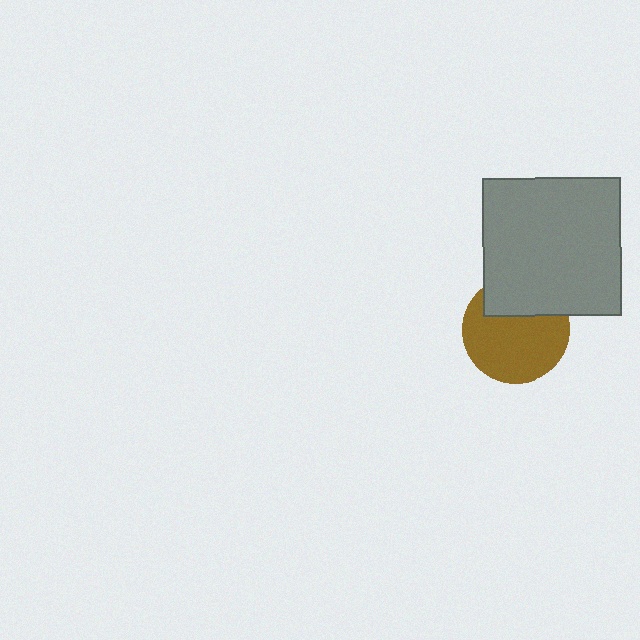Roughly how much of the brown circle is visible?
Most of it is visible (roughly 70%).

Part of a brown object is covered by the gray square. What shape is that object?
It is a circle.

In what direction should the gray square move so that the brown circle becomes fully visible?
The gray square should move up. That is the shortest direction to clear the overlap and leave the brown circle fully visible.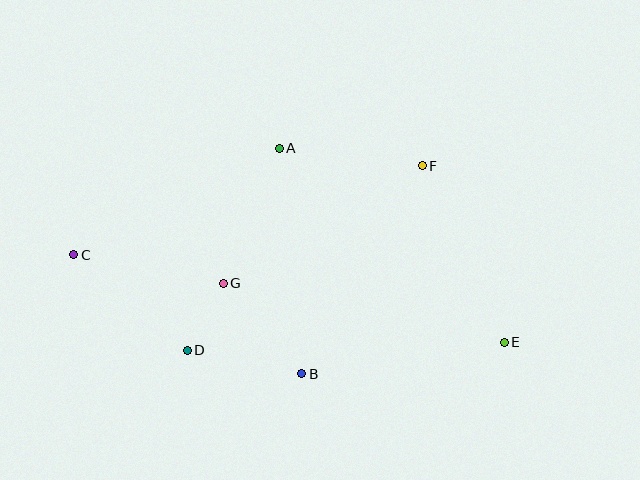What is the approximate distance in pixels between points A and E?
The distance between A and E is approximately 297 pixels.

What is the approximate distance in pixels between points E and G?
The distance between E and G is approximately 287 pixels.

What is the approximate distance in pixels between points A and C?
The distance between A and C is approximately 231 pixels.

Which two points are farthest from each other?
Points C and E are farthest from each other.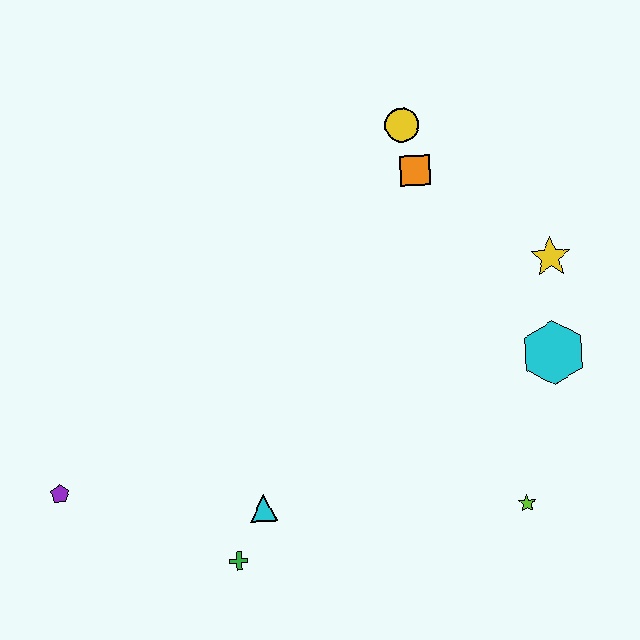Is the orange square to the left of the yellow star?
Yes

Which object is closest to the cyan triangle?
The green cross is closest to the cyan triangle.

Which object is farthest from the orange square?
The purple pentagon is farthest from the orange square.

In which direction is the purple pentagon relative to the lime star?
The purple pentagon is to the left of the lime star.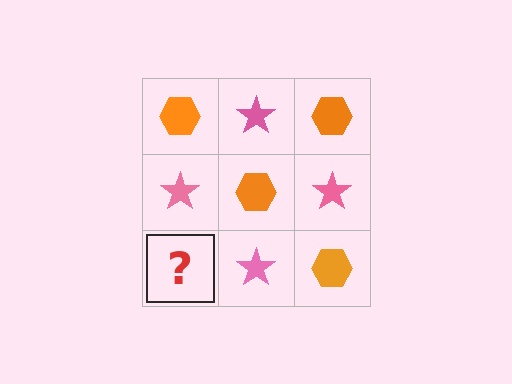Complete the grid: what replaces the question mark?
The question mark should be replaced with an orange hexagon.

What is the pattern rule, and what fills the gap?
The rule is that it alternates orange hexagon and pink star in a checkerboard pattern. The gap should be filled with an orange hexagon.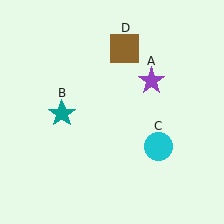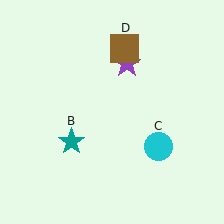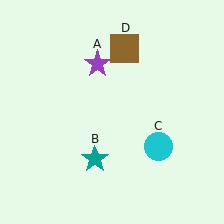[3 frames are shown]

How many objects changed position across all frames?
2 objects changed position: purple star (object A), teal star (object B).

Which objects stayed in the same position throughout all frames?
Cyan circle (object C) and brown square (object D) remained stationary.